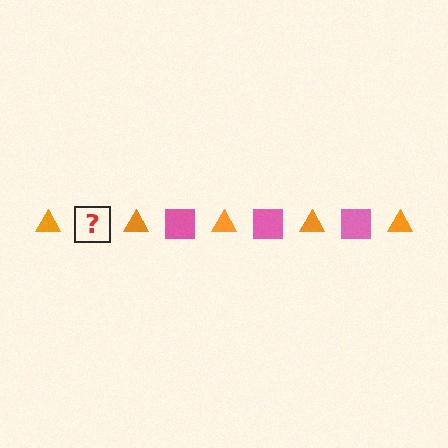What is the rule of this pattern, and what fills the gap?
The rule is that the pattern alternates between orange triangle and pink square. The gap should be filled with a pink square.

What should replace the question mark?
The question mark should be replaced with a pink square.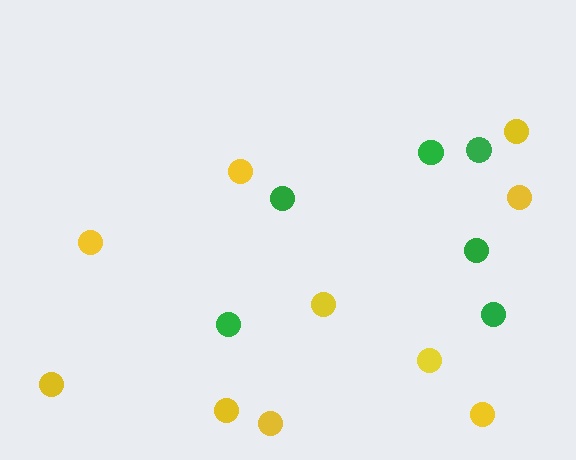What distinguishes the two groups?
There are 2 groups: one group of yellow circles (10) and one group of green circles (6).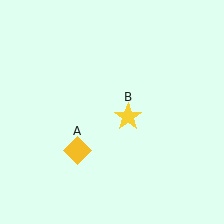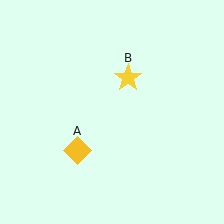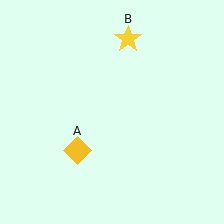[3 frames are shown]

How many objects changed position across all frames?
1 object changed position: yellow star (object B).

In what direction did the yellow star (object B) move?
The yellow star (object B) moved up.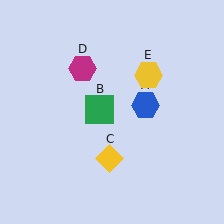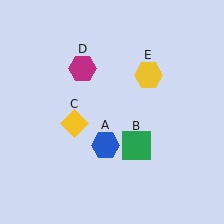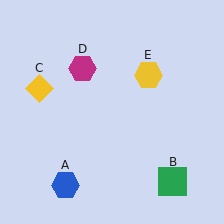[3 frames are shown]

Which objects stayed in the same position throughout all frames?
Magenta hexagon (object D) and yellow hexagon (object E) remained stationary.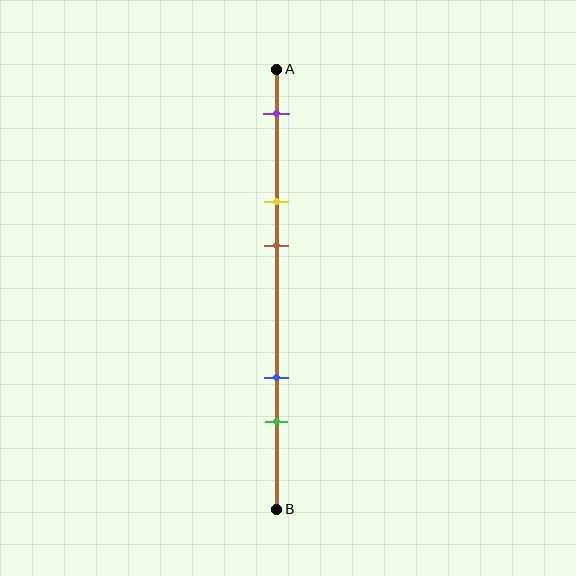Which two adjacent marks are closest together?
The yellow and brown marks are the closest adjacent pair.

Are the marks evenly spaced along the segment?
No, the marks are not evenly spaced.